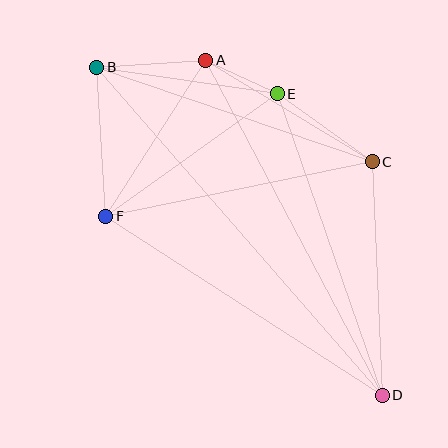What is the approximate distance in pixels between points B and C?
The distance between B and C is approximately 291 pixels.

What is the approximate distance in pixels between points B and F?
The distance between B and F is approximately 149 pixels.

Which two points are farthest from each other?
Points B and D are farthest from each other.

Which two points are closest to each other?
Points A and E are closest to each other.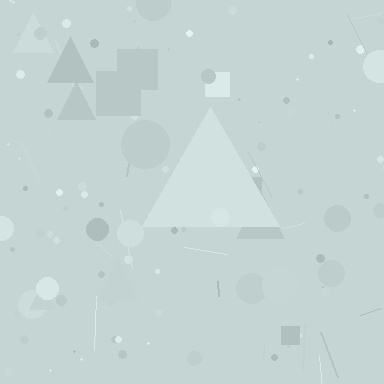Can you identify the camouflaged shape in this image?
The camouflaged shape is a triangle.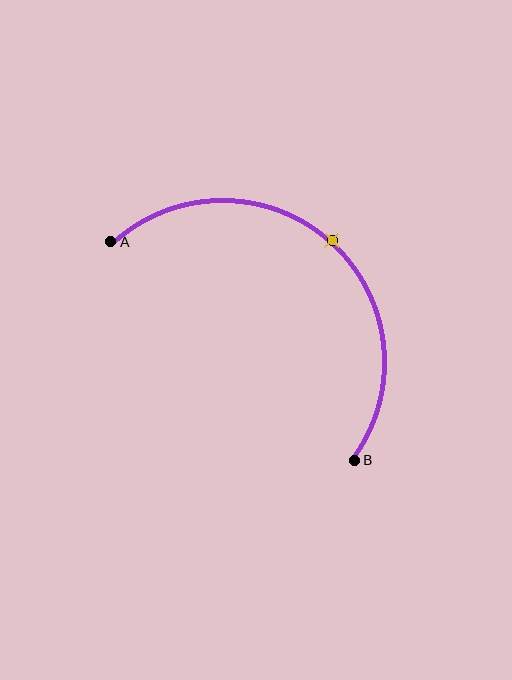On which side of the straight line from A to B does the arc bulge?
The arc bulges above and to the right of the straight line connecting A and B.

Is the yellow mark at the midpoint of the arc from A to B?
Yes. The yellow mark lies on the arc at equal arc-length from both A and B — it is the arc midpoint.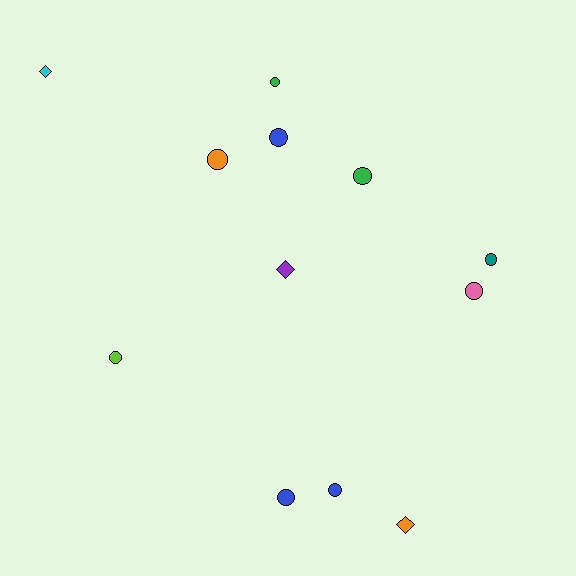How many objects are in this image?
There are 12 objects.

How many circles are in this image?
There are 9 circles.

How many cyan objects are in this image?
There is 1 cyan object.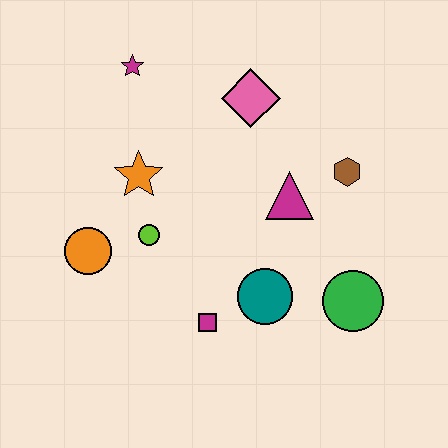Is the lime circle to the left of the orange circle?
No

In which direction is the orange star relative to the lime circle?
The orange star is above the lime circle.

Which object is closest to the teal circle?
The magenta square is closest to the teal circle.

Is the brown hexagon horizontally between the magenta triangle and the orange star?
No